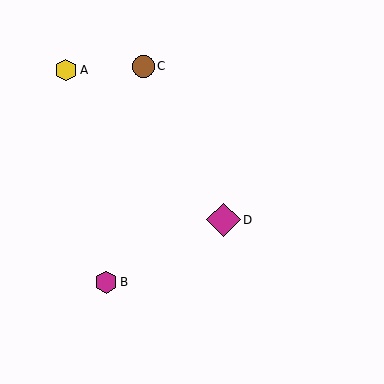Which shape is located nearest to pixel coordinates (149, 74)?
The brown circle (labeled C) at (144, 66) is nearest to that location.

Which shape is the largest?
The magenta diamond (labeled D) is the largest.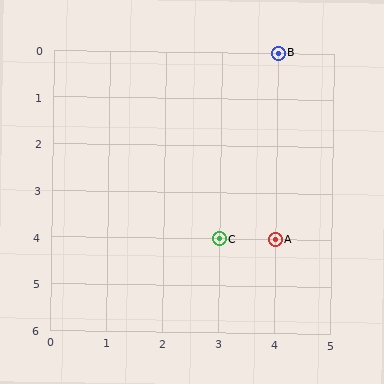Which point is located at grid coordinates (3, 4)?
Point C is at (3, 4).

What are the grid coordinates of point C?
Point C is at grid coordinates (3, 4).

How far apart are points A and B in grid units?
Points A and B are 4 rows apart.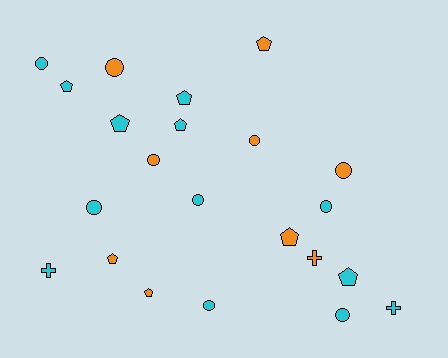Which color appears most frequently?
Cyan, with 13 objects.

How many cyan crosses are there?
There are 2 cyan crosses.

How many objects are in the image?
There are 22 objects.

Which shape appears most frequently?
Circle, with 10 objects.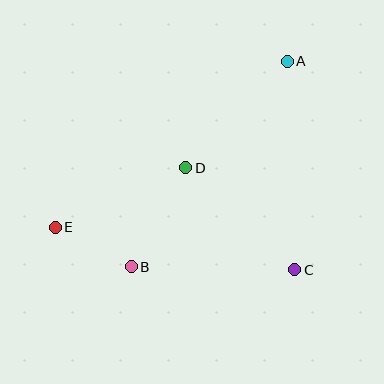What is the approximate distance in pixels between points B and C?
The distance between B and C is approximately 163 pixels.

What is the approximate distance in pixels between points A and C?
The distance between A and C is approximately 209 pixels.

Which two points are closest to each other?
Points B and E are closest to each other.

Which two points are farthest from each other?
Points A and E are farthest from each other.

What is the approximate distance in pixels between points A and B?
The distance between A and B is approximately 258 pixels.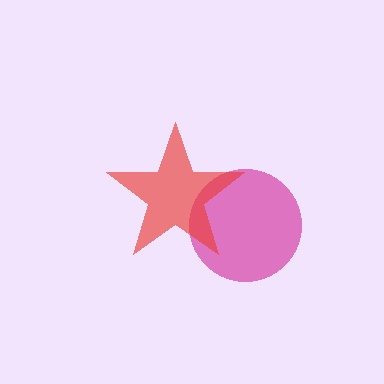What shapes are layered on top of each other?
The layered shapes are: a magenta circle, a red star.